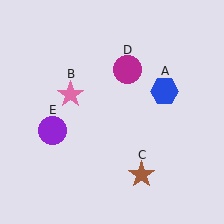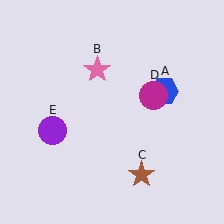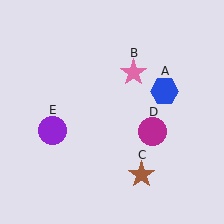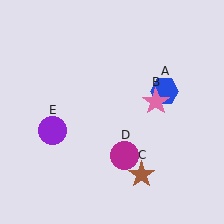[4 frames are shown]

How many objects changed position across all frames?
2 objects changed position: pink star (object B), magenta circle (object D).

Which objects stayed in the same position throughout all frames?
Blue hexagon (object A) and brown star (object C) and purple circle (object E) remained stationary.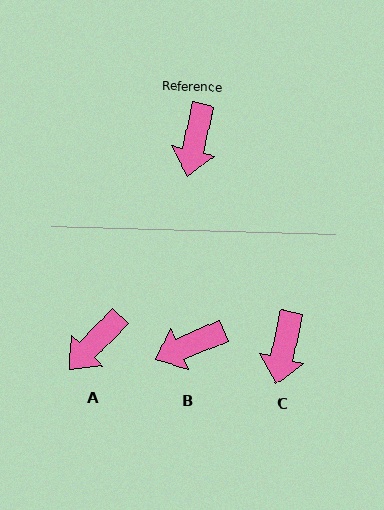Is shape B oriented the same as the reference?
No, it is off by about 55 degrees.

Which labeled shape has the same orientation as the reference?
C.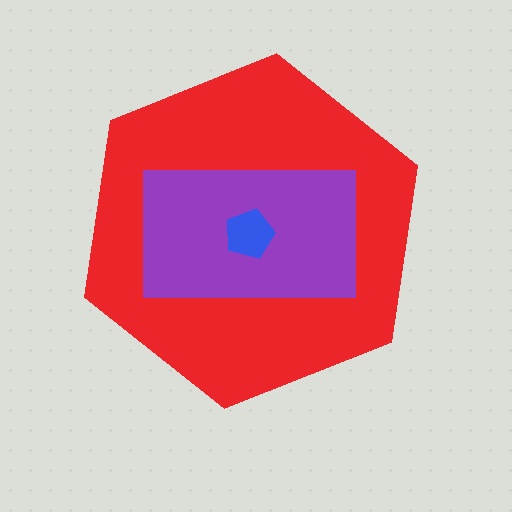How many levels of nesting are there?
3.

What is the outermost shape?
The red hexagon.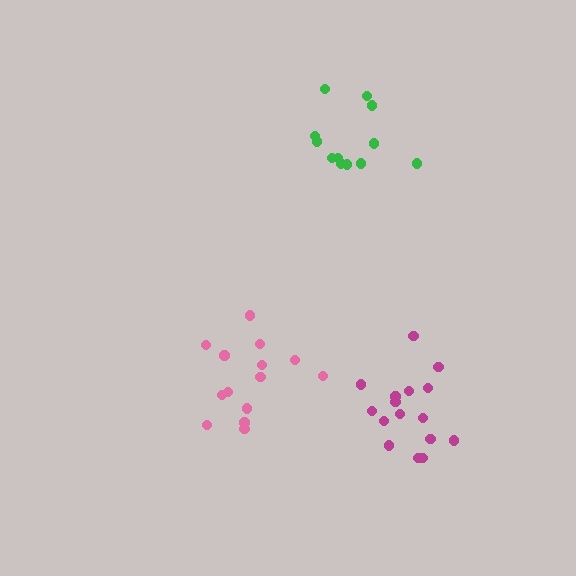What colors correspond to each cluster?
The clusters are colored: pink, green, magenta.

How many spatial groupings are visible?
There are 3 spatial groupings.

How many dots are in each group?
Group 1: 14 dots, Group 2: 12 dots, Group 3: 16 dots (42 total).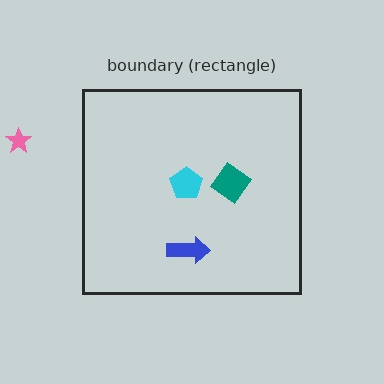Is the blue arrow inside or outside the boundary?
Inside.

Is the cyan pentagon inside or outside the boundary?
Inside.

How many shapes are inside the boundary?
3 inside, 1 outside.